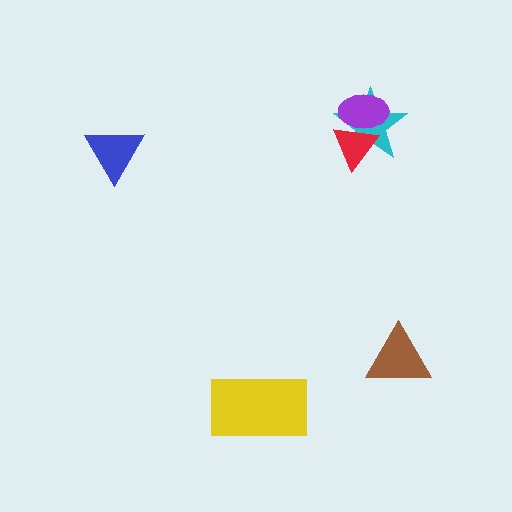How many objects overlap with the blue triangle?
0 objects overlap with the blue triangle.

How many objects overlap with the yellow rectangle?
0 objects overlap with the yellow rectangle.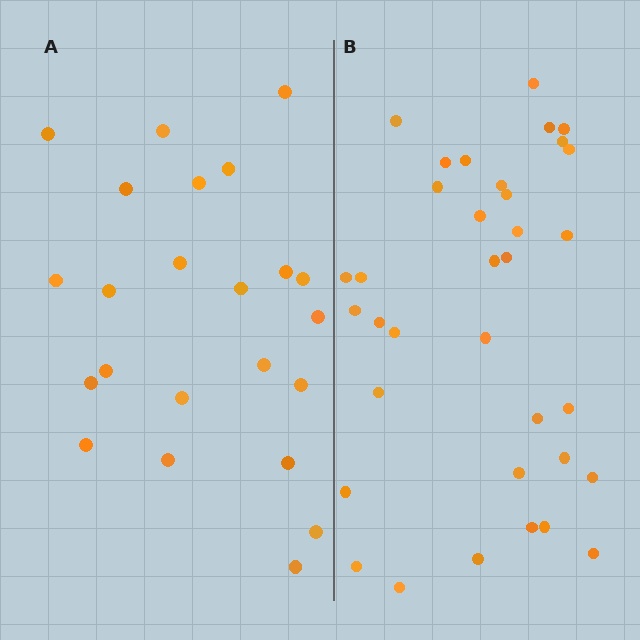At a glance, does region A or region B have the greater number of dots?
Region B (the right region) has more dots.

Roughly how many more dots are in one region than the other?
Region B has roughly 12 or so more dots than region A.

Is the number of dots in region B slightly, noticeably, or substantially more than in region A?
Region B has substantially more. The ratio is roughly 1.5 to 1.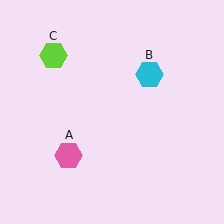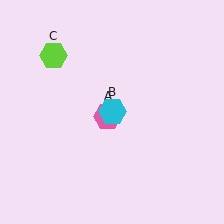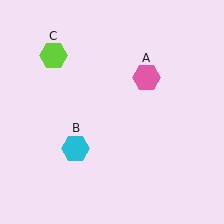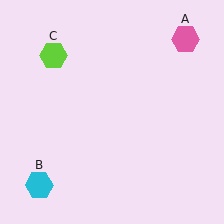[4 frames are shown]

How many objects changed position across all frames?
2 objects changed position: pink hexagon (object A), cyan hexagon (object B).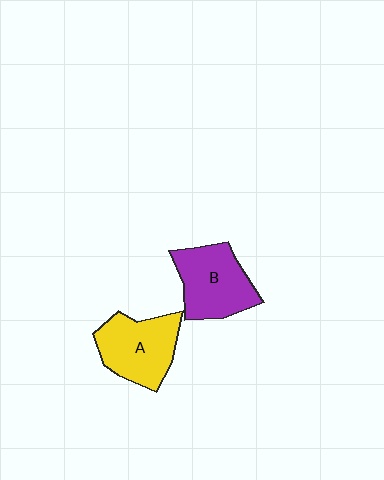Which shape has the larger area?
Shape B (purple).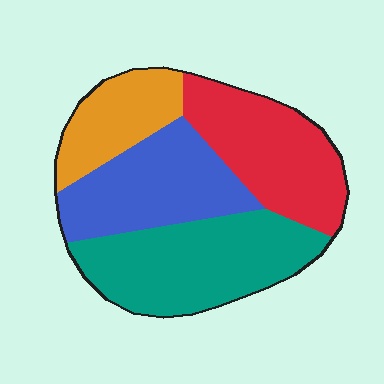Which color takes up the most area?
Teal, at roughly 35%.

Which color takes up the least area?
Orange, at roughly 15%.